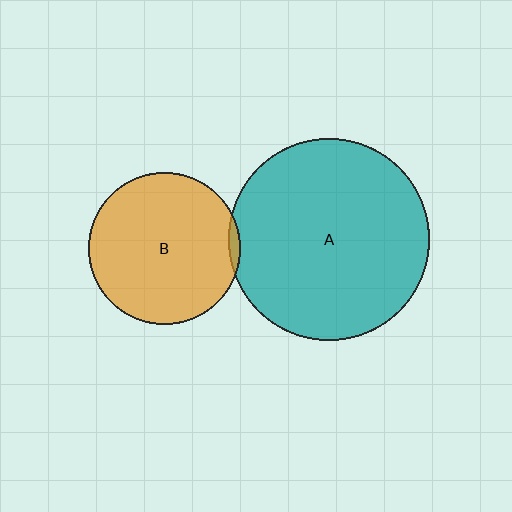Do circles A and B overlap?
Yes.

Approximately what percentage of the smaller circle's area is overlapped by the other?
Approximately 5%.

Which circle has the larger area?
Circle A (teal).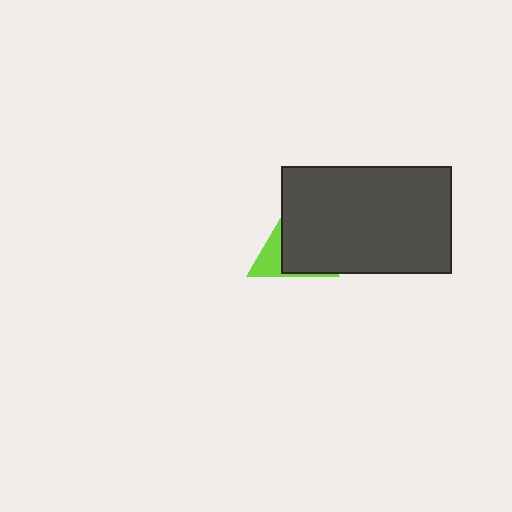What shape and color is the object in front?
The object in front is a dark gray rectangle.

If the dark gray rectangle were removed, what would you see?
You would see the complete lime triangle.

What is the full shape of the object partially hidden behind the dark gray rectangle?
The partially hidden object is a lime triangle.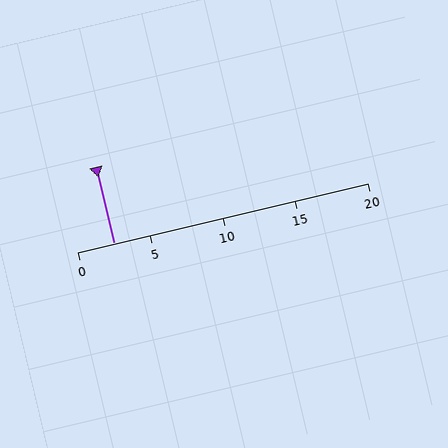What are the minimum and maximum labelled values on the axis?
The axis runs from 0 to 20.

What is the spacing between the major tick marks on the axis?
The major ticks are spaced 5 apart.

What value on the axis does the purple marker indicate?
The marker indicates approximately 2.5.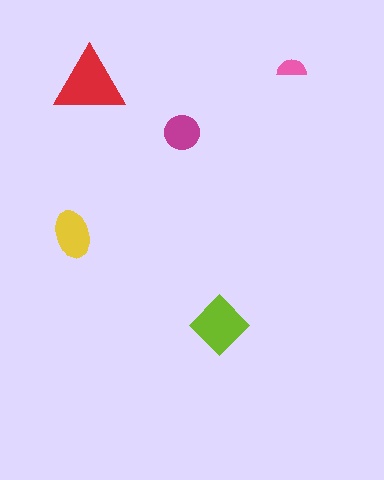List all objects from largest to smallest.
The red triangle, the lime diamond, the yellow ellipse, the magenta circle, the pink semicircle.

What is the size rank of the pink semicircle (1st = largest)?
5th.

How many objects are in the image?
There are 5 objects in the image.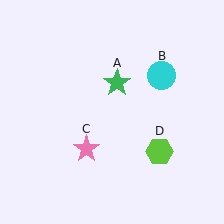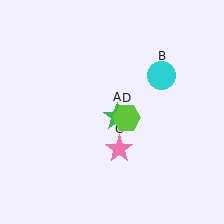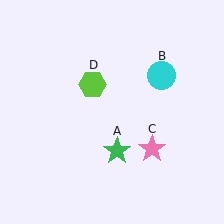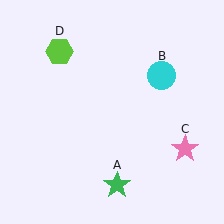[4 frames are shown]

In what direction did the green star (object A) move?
The green star (object A) moved down.